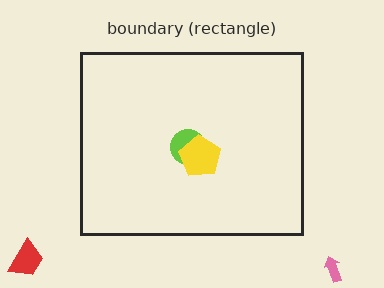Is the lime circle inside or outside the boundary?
Inside.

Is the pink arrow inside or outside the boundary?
Outside.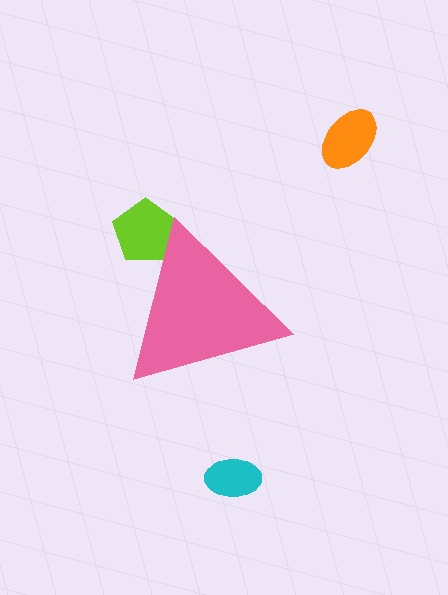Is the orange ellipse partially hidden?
No, the orange ellipse is fully visible.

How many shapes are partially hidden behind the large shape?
1 shape is partially hidden.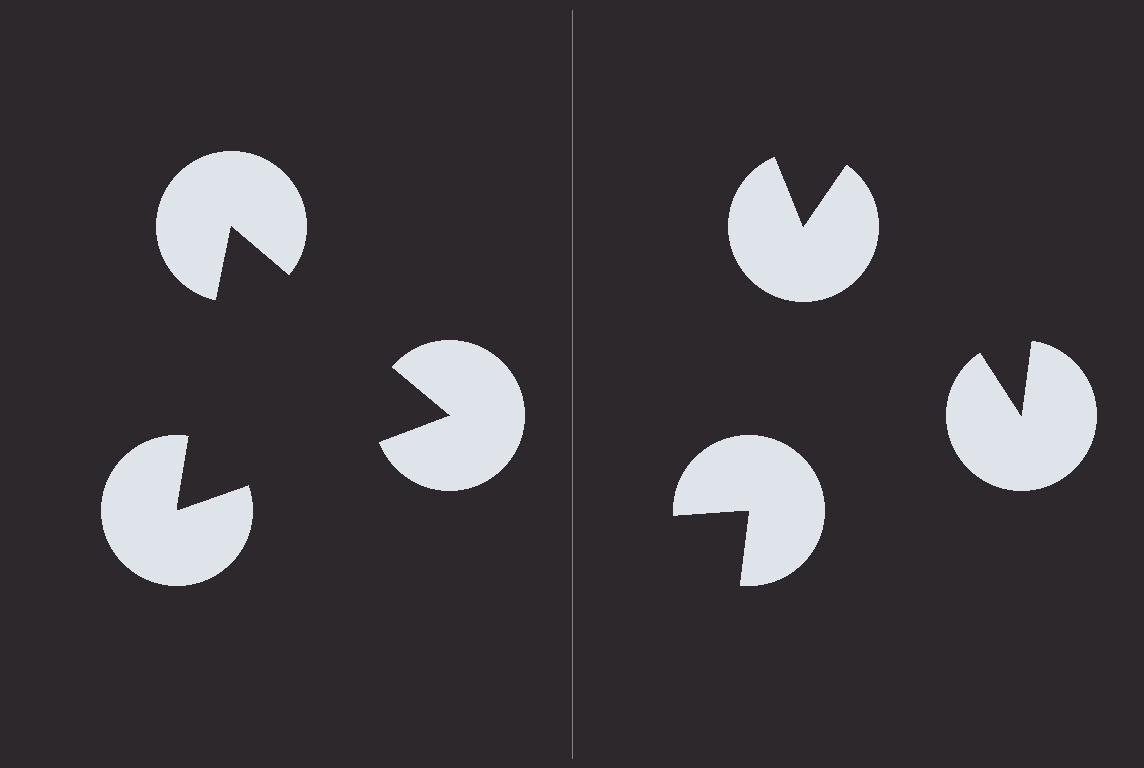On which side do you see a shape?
An illusory triangle appears on the left side. On the right side the wedge cuts are rotated, so no coherent shape forms.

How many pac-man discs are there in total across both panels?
6 — 3 on each side.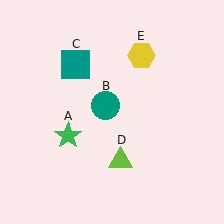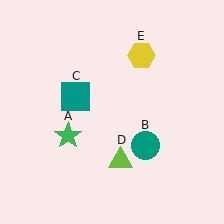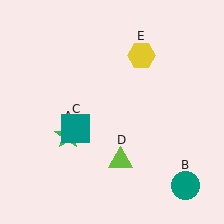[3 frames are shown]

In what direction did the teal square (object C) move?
The teal square (object C) moved down.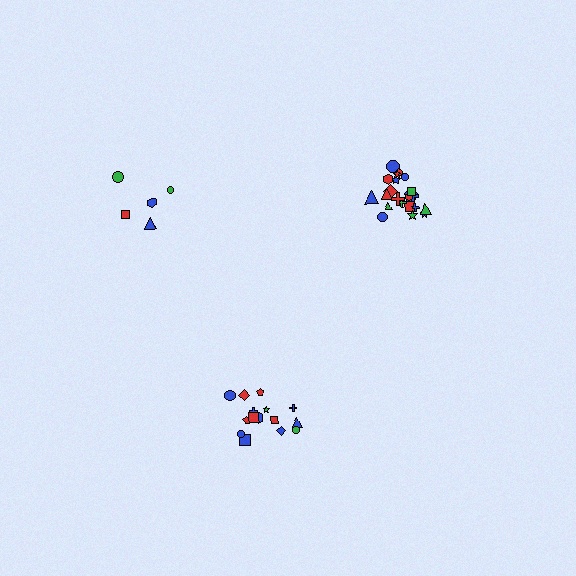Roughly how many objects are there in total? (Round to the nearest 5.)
Roughly 40 objects in total.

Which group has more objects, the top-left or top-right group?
The top-right group.